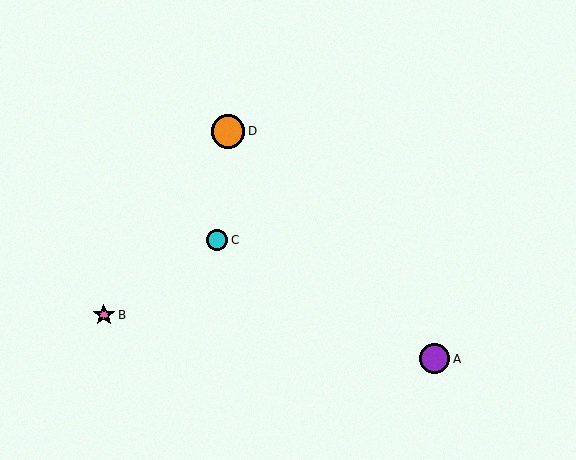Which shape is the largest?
The orange circle (labeled D) is the largest.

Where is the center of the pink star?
The center of the pink star is at (104, 315).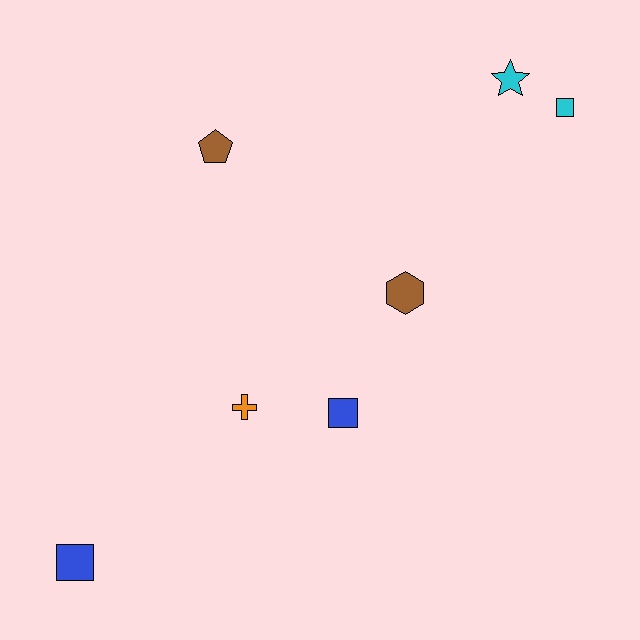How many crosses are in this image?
There is 1 cross.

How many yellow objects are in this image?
There are no yellow objects.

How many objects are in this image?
There are 7 objects.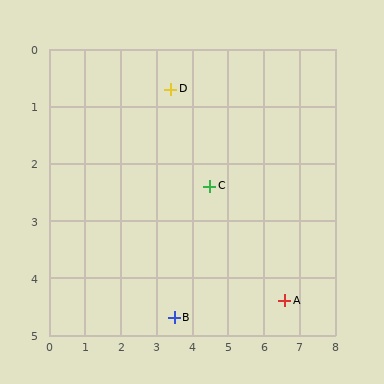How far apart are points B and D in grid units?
Points B and D are about 4.0 grid units apart.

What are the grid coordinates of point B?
Point B is at approximately (3.5, 4.7).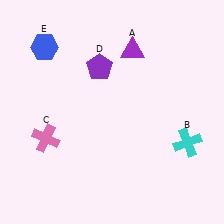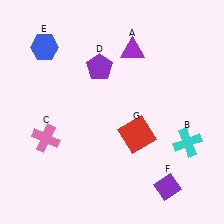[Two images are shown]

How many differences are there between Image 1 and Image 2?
There are 2 differences between the two images.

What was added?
A purple diamond (F), a red square (G) were added in Image 2.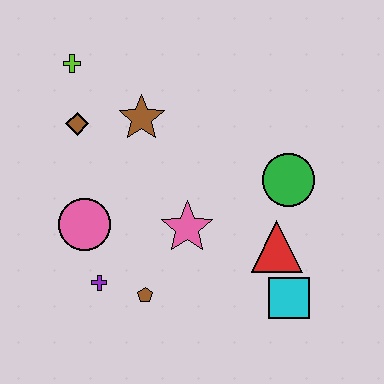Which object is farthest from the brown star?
The cyan square is farthest from the brown star.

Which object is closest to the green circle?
The red triangle is closest to the green circle.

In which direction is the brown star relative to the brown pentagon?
The brown star is above the brown pentagon.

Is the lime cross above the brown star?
Yes